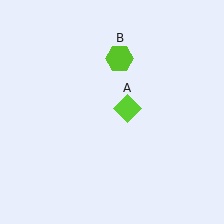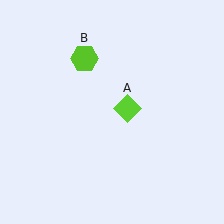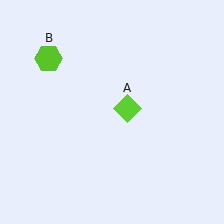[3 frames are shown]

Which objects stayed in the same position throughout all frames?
Lime diamond (object A) remained stationary.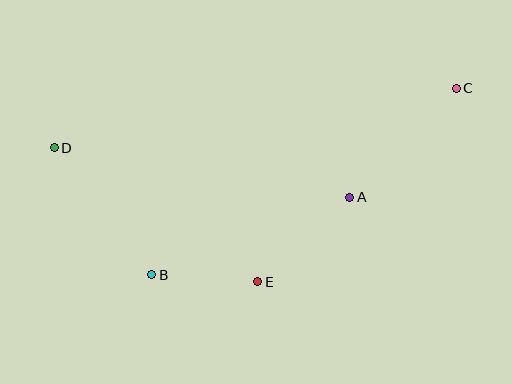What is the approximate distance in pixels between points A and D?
The distance between A and D is approximately 299 pixels.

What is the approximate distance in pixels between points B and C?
The distance between B and C is approximately 357 pixels.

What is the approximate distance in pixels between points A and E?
The distance between A and E is approximately 125 pixels.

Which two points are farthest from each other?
Points C and D are farthest from each other.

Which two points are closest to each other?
Points B and E are closest to each other.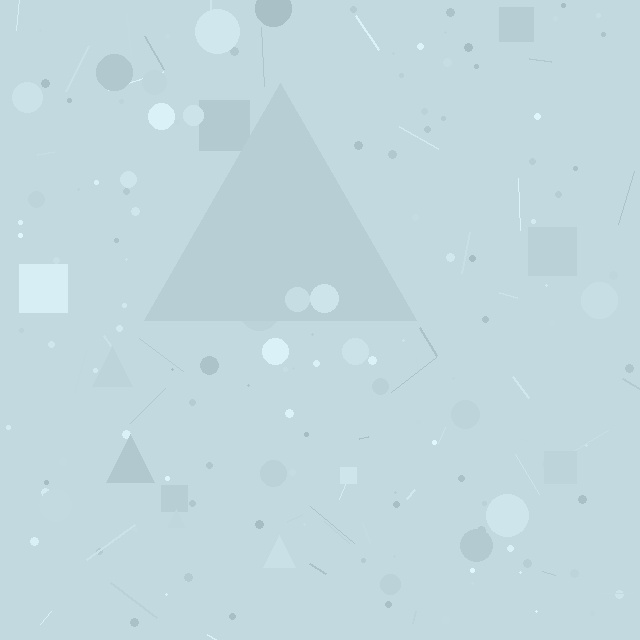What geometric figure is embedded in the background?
A triangle is embedded in the background.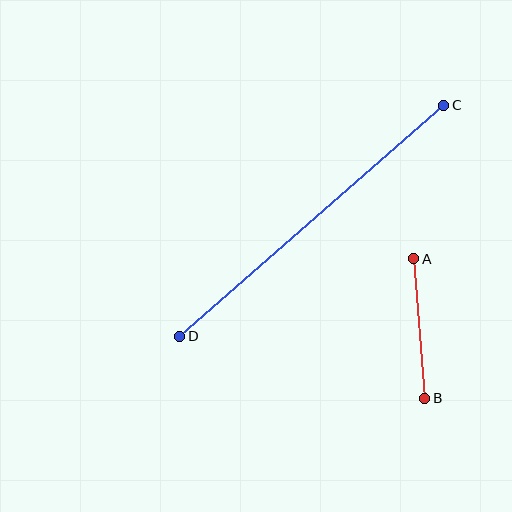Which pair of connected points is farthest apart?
Points C and D are farthest apart.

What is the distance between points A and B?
The distance is approximately 140 pixels.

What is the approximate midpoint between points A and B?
The midpoint is at approximately (419, 329) pixels.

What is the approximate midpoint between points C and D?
The midpoint is at approximately (312, 221) pixels.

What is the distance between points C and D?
The distance is approximately 351 pixels.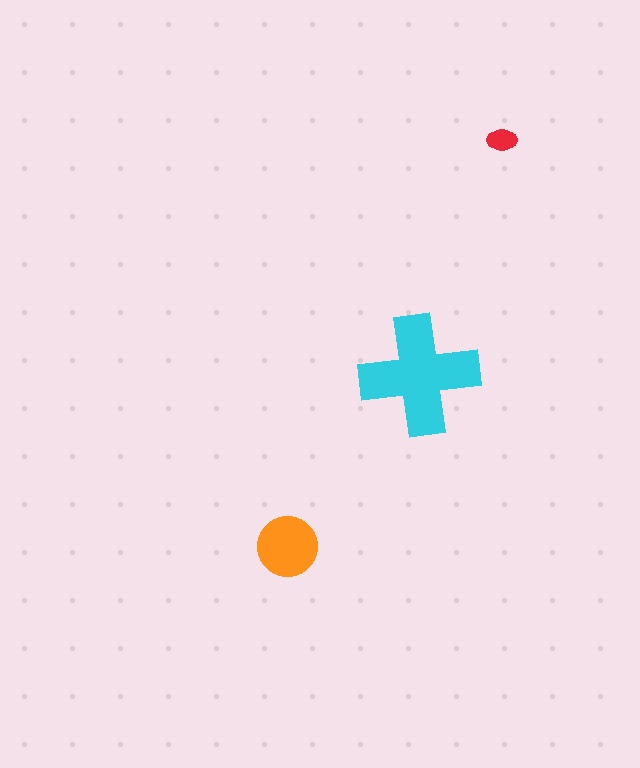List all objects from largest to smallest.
The cyan cross, the orange circle, the red ellipse.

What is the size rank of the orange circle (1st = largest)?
2nd.